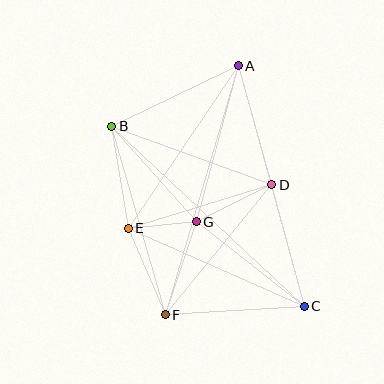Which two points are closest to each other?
Points E and G are closest to each other.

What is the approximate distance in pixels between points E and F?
The distance between E and F is approximately 94 pixels.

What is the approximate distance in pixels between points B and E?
The distance between B and E is approximately 103 pixels.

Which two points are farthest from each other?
Points B and C are farthest from each other.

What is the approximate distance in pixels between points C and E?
The distance between C and E is approximately 192 pixels.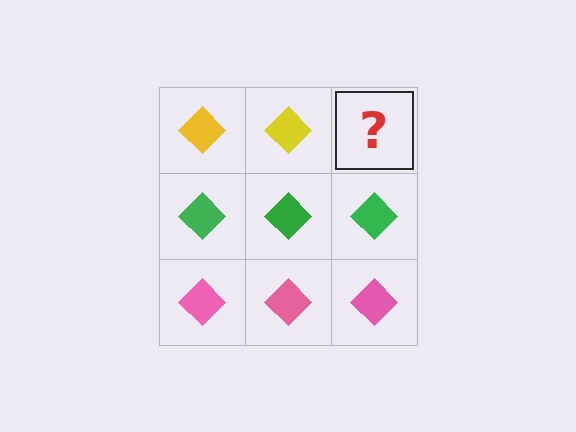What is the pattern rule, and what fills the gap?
The rule is that each row has a consistent color. The gap should be filled with a yellow diamond.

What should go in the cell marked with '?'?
The missing cell should contain a yellow diamond.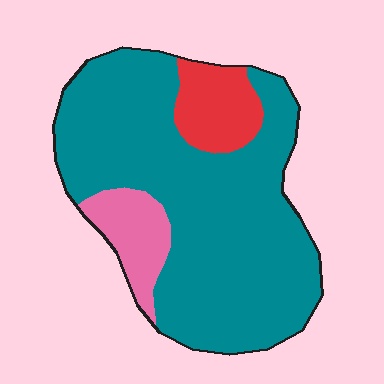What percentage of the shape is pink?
Pink takes up less than a sixth of the shape.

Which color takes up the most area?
Teal, at roughly 80%.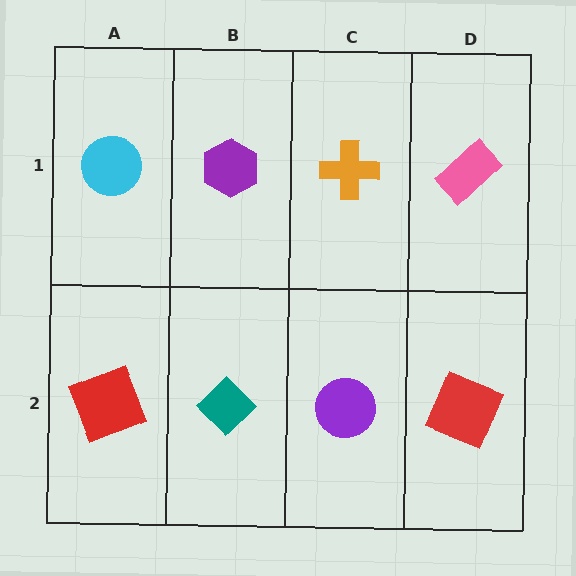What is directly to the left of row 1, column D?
An orange cross.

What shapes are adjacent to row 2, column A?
A cyan circle (row 1, column A), a teal diamond (row 2, column B).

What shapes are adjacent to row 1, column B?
A teal diamond (row 2, column B), a cyan circle (row 1, column A), an orange cross (row 1, column C).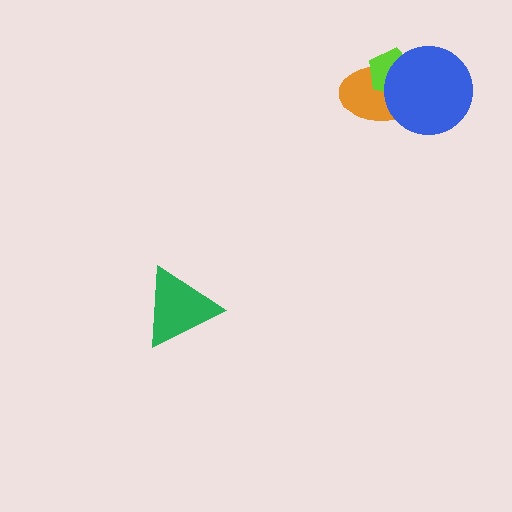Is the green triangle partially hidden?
No, no other shape covers it.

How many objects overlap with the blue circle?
2 objects overlap with the blue circle.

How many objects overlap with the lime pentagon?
2 objects overlap with the lime pentagon.